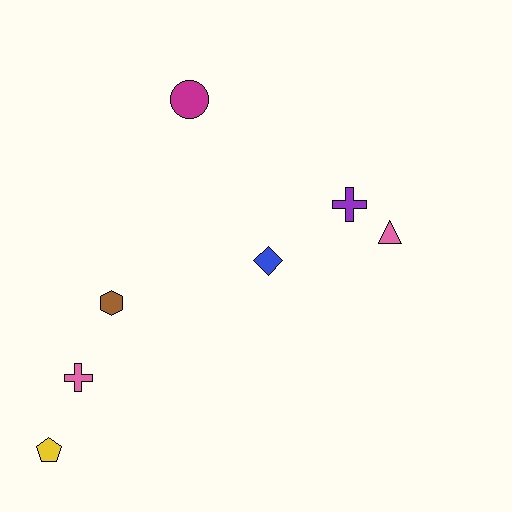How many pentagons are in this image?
There is 1 pentagon.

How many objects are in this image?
There are 7 objects.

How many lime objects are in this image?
There are no lime objects.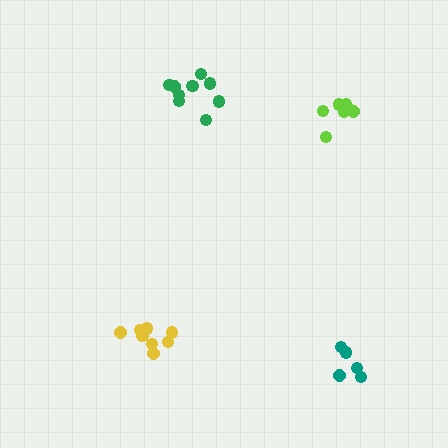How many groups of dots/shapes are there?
There are 4 groups.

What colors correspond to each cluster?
The clusters are colored: green, yellow, lime, teal.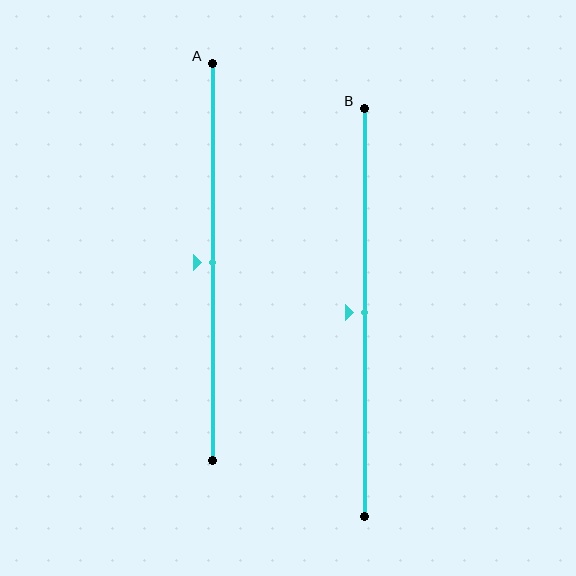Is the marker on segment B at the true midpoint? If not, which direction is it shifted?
Yes, the marker on segment B is at the true midpoint.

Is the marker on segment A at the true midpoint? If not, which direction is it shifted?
Yes, the marker on segment A is at the true midpoint.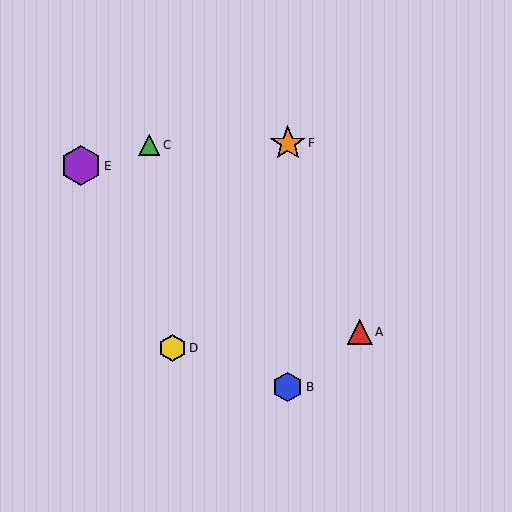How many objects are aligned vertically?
2 objects (B, F) are aligned vertically.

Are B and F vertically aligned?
Yes, both are at x≈288.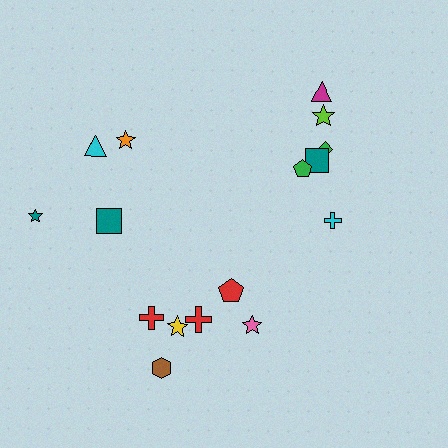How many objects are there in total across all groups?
There are 16 objects.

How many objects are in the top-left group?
There are 4 objects.